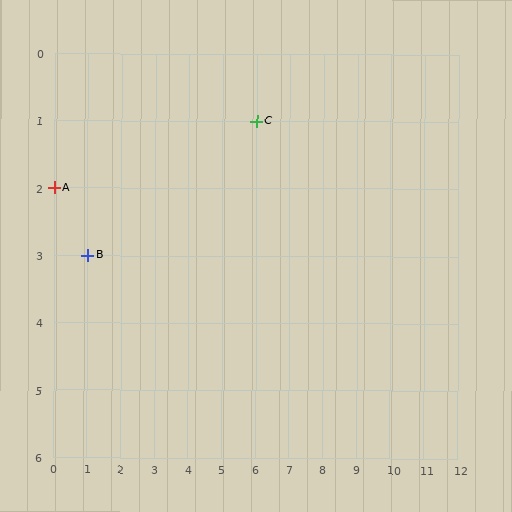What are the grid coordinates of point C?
Point C is at grid coordinates (6, 1).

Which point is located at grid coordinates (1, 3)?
Point B is at (1, 3).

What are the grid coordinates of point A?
Point A is at grid coordinates (0, 2).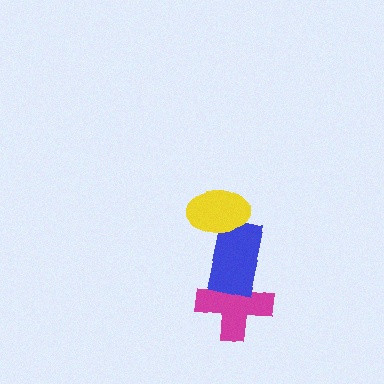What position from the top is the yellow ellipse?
The yellow ellipse is 1st from the top.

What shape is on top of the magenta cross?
The blue rectangle is on top of the magenta cross.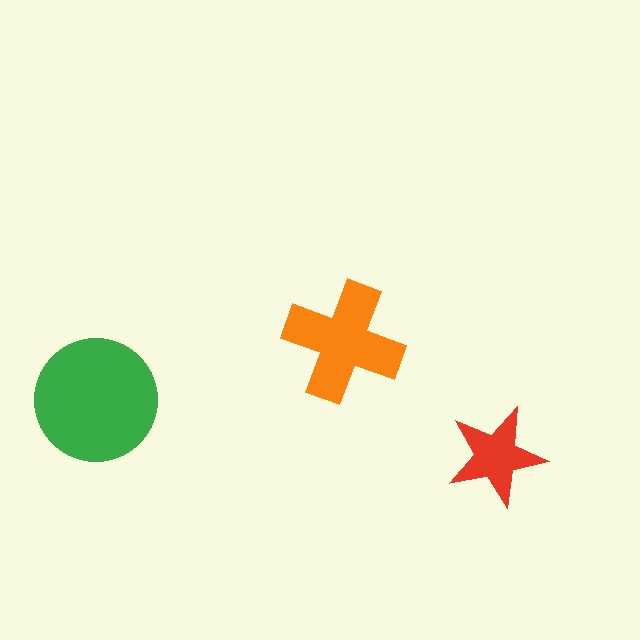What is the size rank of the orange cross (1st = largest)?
2nd.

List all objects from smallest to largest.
The red star, the orange cross, the green circle.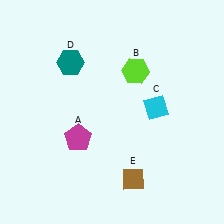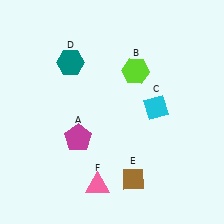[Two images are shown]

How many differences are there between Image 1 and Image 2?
There is 1 difference between the two images.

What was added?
A pink triangle (F) was added in Image 2.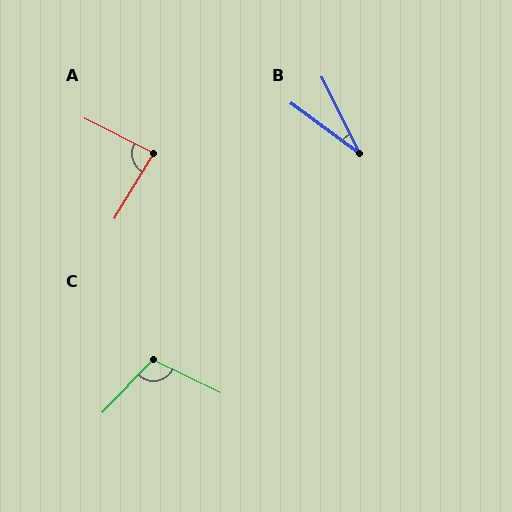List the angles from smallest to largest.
B (28°), A (86°), C (108°).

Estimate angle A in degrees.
Approximately 86 degrees.